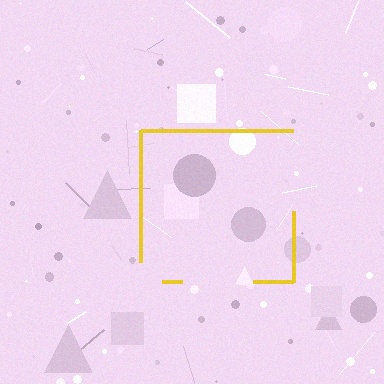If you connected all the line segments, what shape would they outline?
They would outline a square.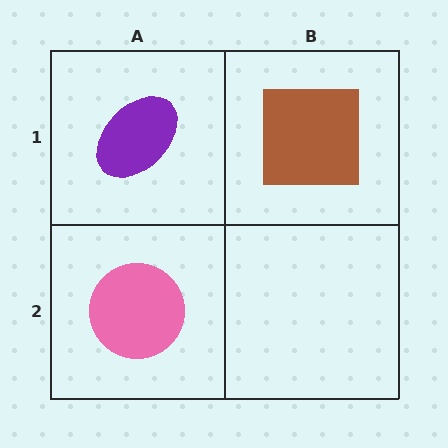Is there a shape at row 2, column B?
No, that cell is empty.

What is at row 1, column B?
A brown square.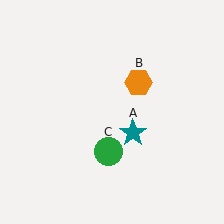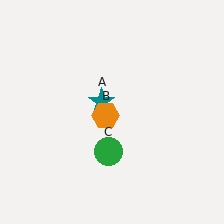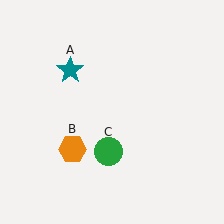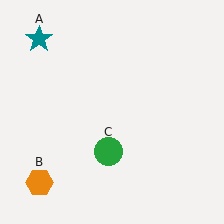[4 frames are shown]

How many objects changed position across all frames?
2 objects changed position: teal star (object A), orange hexagon (object B).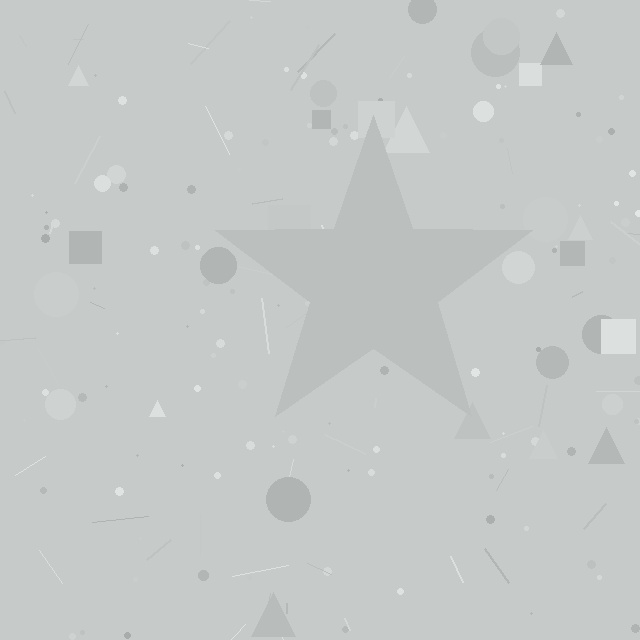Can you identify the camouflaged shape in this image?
The camouflaged shape is a star.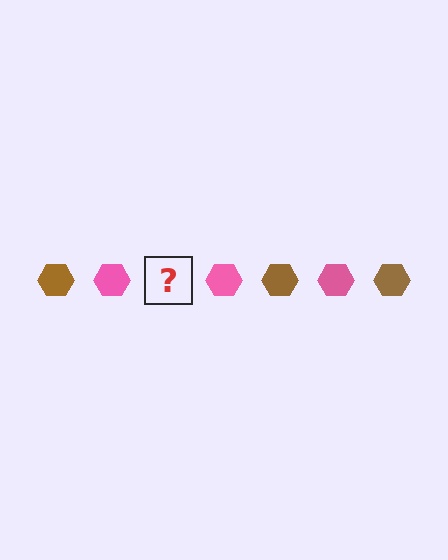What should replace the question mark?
The question mark should be replaced with a brown hexagon.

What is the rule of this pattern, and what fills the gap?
The rule is that the pattern cycles through brown, pink hexagons. The gap should be filled with a brown hexagon.